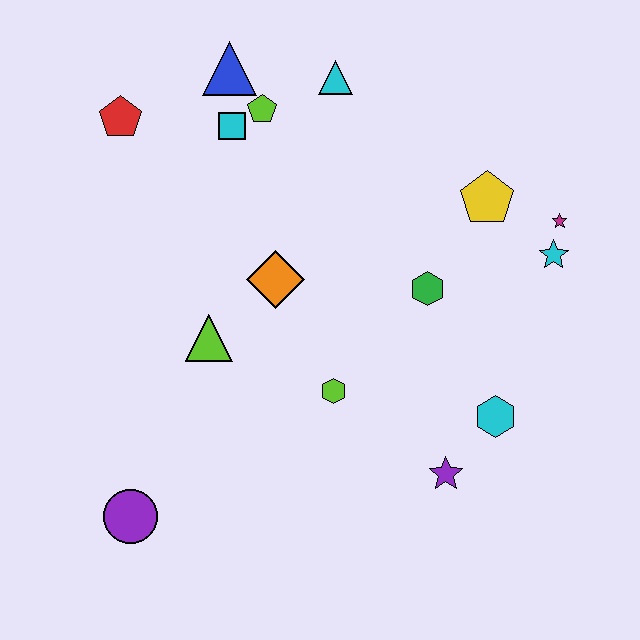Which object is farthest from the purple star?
The red pentagon is farthest from the purple star.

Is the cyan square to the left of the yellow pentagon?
Yes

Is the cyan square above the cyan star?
Yes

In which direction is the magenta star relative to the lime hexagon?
The magenta star is to the right of the lime hexagon.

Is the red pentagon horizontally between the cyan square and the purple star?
No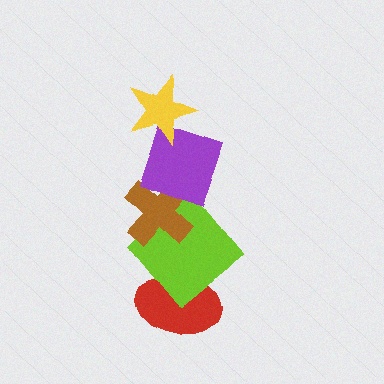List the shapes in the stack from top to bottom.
From top to bottom: the yellow star, the purple square, the brown cross, the lime diamond, the red ellipse.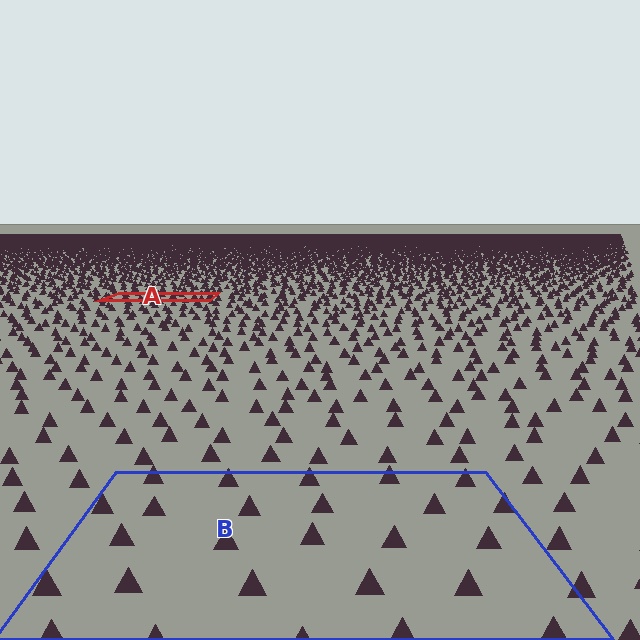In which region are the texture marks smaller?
The texture marks are smaller in region A, because it is farther away.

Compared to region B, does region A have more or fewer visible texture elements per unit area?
Region A has more texture elements per unit area — they are packed more densely because it is farther away.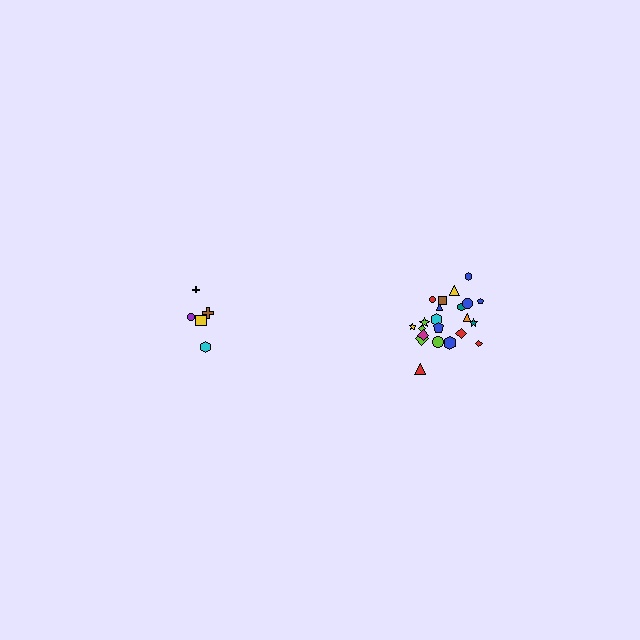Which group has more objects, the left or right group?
The right group.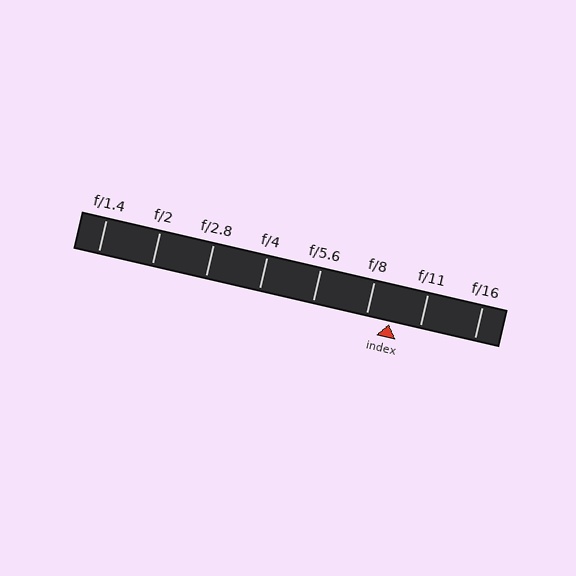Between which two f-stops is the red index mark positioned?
The index mark is between f/8 and f/11.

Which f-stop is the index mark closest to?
The index mark is closest to f/8.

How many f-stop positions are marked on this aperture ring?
There are 8 f-stop positions marked.